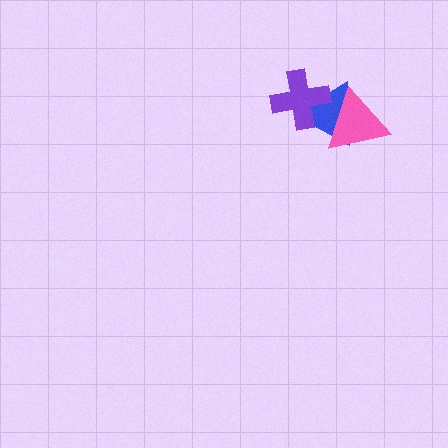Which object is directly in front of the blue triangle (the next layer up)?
The purple cross is directly in front of the blue triangle.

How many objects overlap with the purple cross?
1 object overlaps with the purple cross.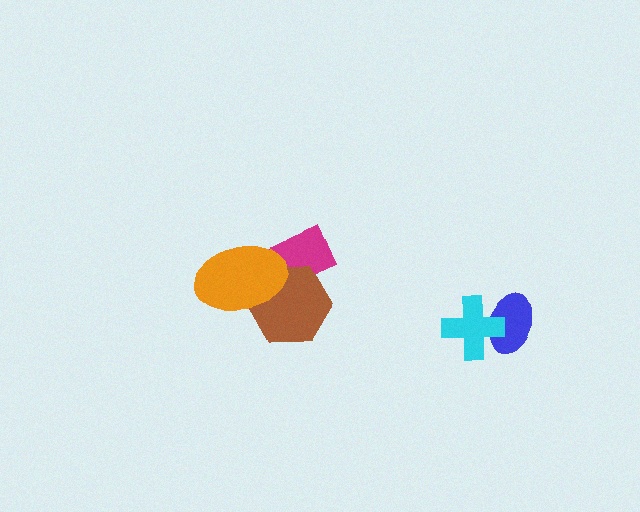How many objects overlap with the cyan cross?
1 object overlaps with the cyan cross.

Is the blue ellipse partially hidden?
Yes, it is partially covered by another shape.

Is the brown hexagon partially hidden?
Yes, it is partially covered by another shape.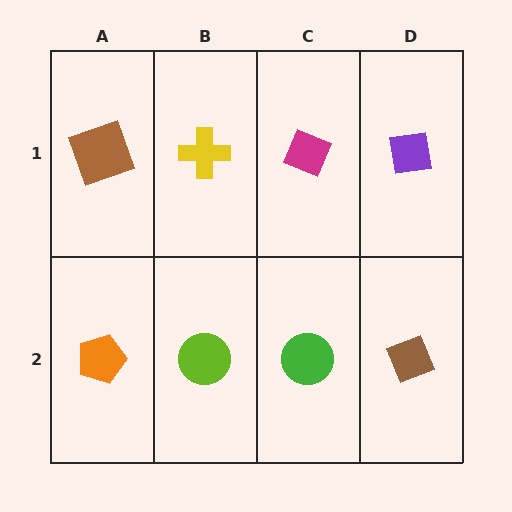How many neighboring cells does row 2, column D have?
2.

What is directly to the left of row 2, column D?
A green circle.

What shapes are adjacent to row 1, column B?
A lime circle (row 2, column B), a brown square (row 1, column A), a magenta diamond (row 1, column C).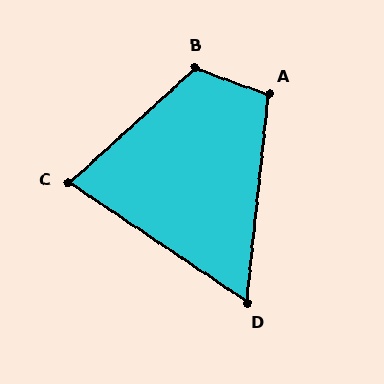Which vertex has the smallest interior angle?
D, at approximately 62 degrees.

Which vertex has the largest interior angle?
B, at approximately 118 degrees.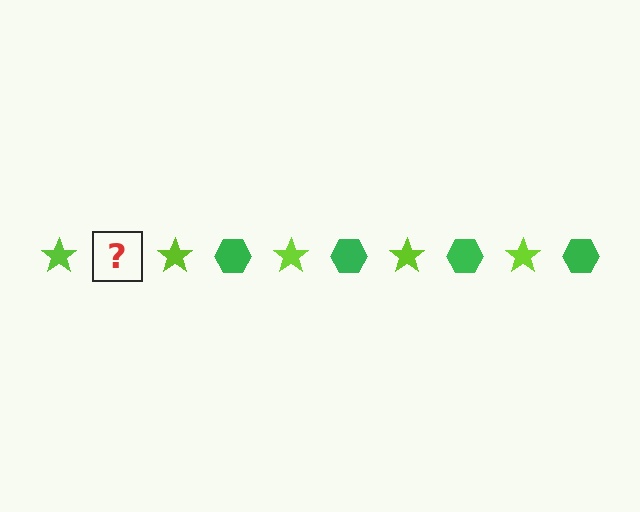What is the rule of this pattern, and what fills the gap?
The rule is that the pattern alternates between lime star and green hexagon. The gap should be filled with a green hexagon.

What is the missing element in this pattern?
The missing element is a green hexagon.